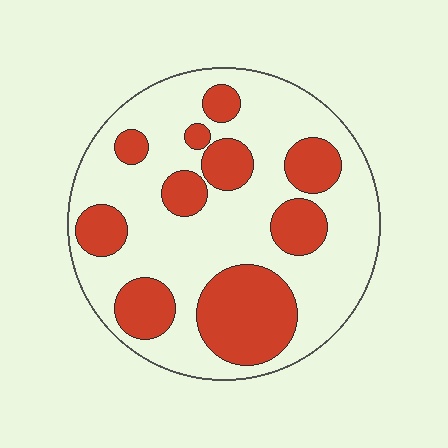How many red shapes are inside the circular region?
10.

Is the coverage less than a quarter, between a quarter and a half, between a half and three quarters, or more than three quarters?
Between a quarter and a half.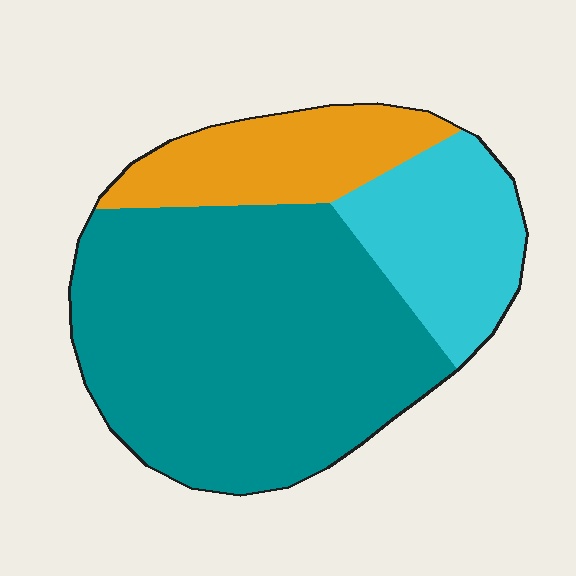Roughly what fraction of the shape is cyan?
Cyan takes up about one fifth (1/5) of the shape.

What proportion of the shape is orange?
Orange takes up about one sixth (1/6) of the shape.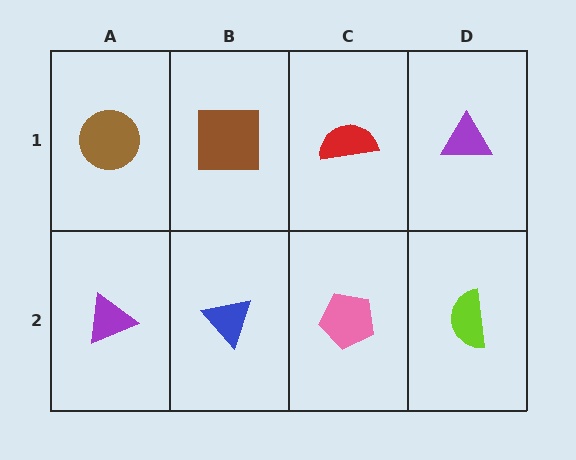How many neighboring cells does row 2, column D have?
2.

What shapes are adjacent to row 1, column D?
A lime semicircle (row 2, column D), a red semicircle (row 1, column C).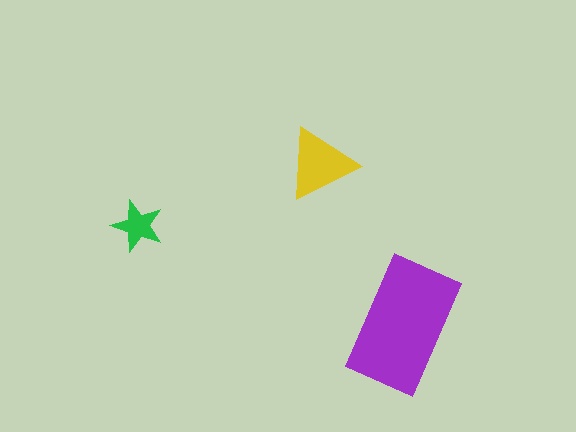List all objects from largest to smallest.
The purple rectangle, the yellow triangle, the green star.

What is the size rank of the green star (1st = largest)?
3rd.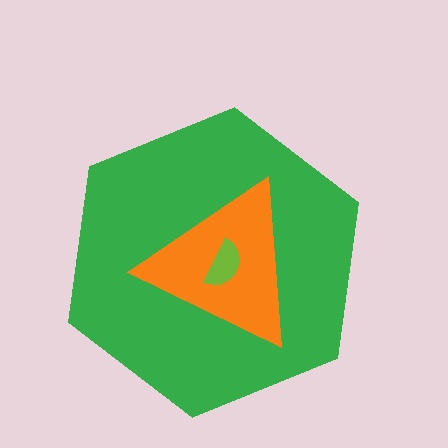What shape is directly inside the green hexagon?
The orange triangle.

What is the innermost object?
The lime semicircle.